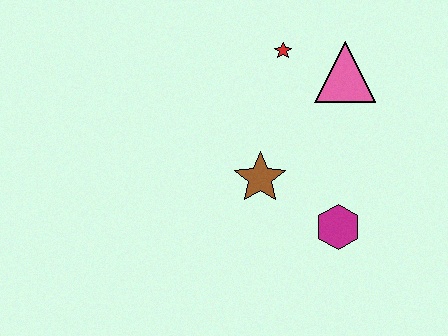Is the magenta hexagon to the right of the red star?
Yes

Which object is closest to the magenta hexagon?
The brown star is closest to the magenta hexagon.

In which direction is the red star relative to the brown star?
The red star is above the brown star.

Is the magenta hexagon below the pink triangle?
Yes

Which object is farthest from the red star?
The magenta hexagon is farthest from the red star.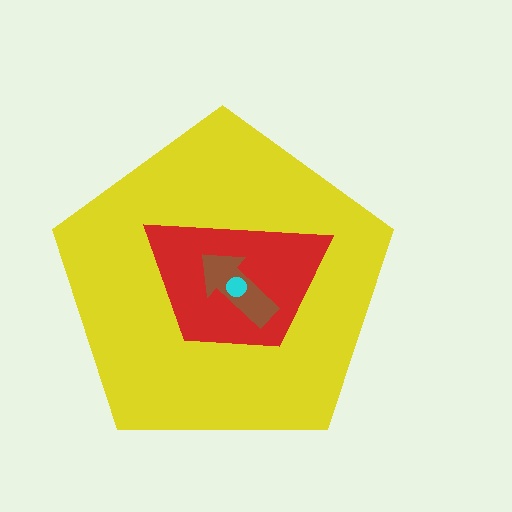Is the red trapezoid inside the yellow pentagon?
Yes.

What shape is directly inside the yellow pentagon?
The red trapezoid.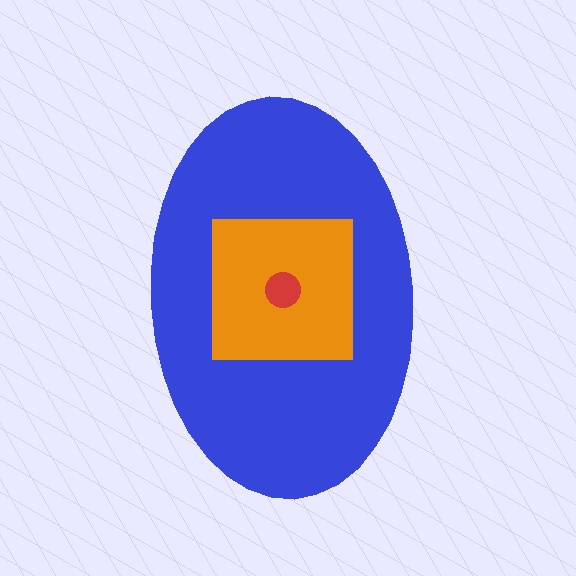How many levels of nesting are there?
3.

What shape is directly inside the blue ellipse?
The orange square.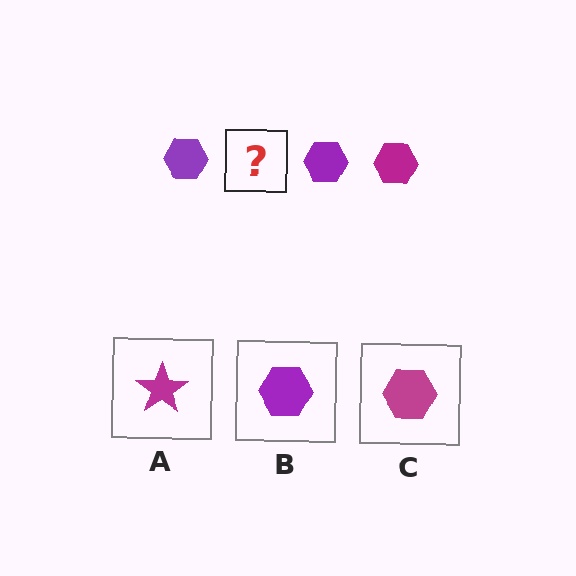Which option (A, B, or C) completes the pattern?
C.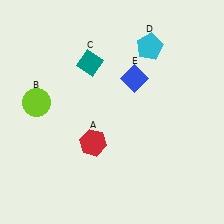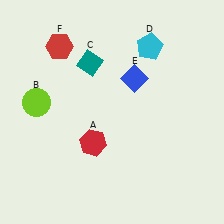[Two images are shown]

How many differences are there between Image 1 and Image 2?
There is 1 difference between the two images.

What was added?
A red hexagon (F) was added in Image 2.